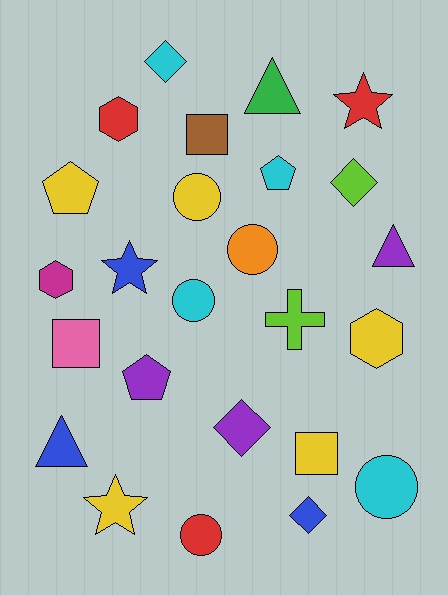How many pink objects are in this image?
There is 1 pink object.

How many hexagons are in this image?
There are 3 hexagons.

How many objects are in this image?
There are 25 objects.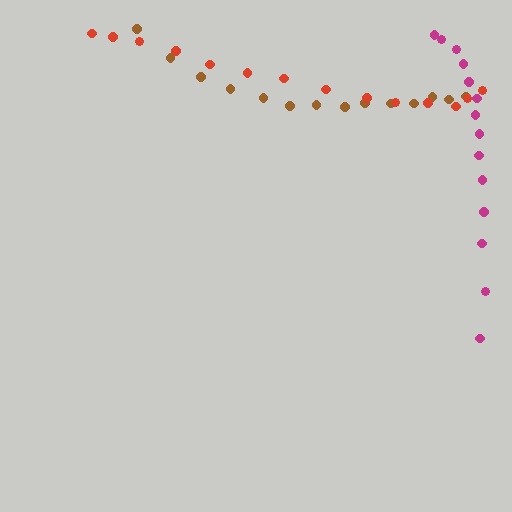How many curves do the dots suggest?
There are 3 distinct paths.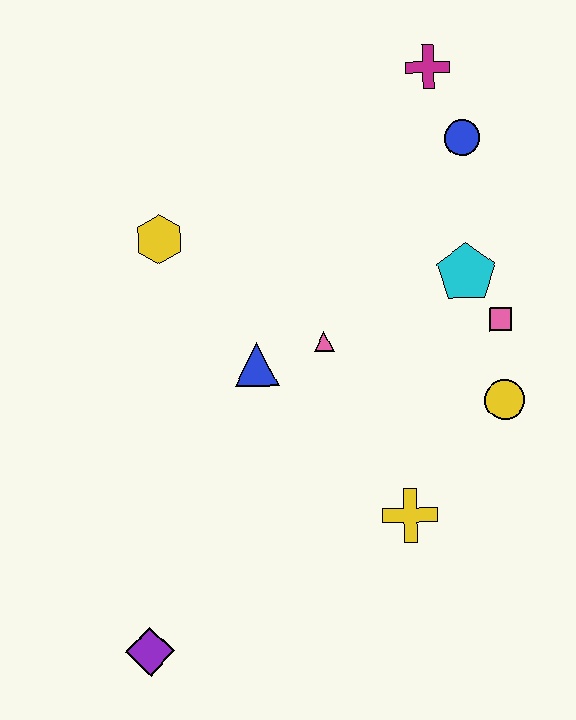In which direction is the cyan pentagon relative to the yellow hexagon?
The cyan pentagon is to the right of the yellow hexagon.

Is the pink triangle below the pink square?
Yes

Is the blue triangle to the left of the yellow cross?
Yes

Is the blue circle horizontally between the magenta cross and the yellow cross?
No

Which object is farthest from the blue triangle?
The magenta cross is farthest from the blue triangle.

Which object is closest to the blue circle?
The magenta cross is closest to the blue circle.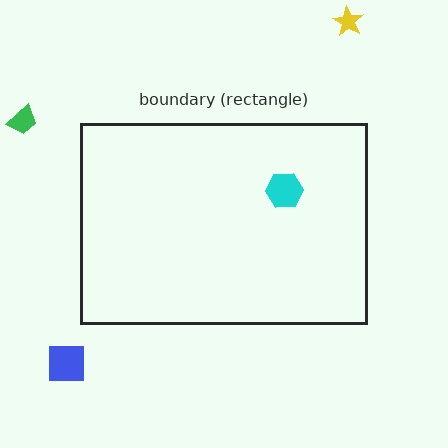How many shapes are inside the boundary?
1 inside, 3 outside.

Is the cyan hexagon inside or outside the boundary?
Inside.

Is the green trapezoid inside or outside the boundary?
Outside.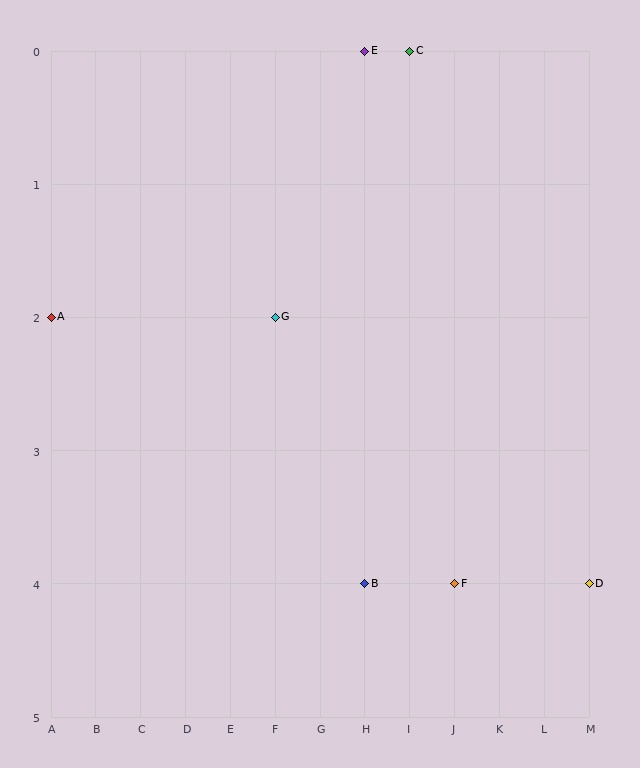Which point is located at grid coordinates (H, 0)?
Point E is at (H, 0).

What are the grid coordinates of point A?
Point A is at grid coordinates (A, 2).